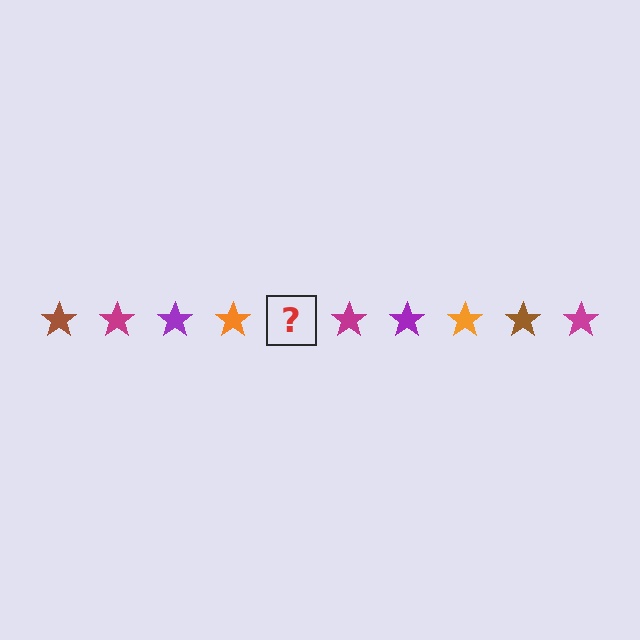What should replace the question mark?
The question mark should be replaced with a brown star.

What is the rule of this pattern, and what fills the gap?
The rule is that the pattern cycles through brown, magenta, purple, orange stars. The gap should be filled with a brown star.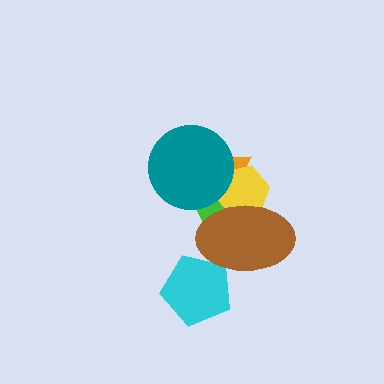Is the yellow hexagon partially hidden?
Yes, it is partially covered by another shape.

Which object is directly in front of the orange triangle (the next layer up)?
The yellow hexagon is directly in front of the orange triangle.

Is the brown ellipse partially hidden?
No, no other shape covers it.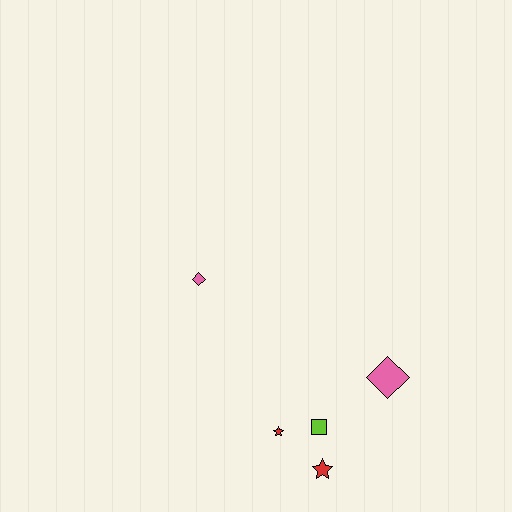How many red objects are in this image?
There are 2 red objects.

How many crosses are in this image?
There are no crosses.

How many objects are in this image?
There are 5 objects.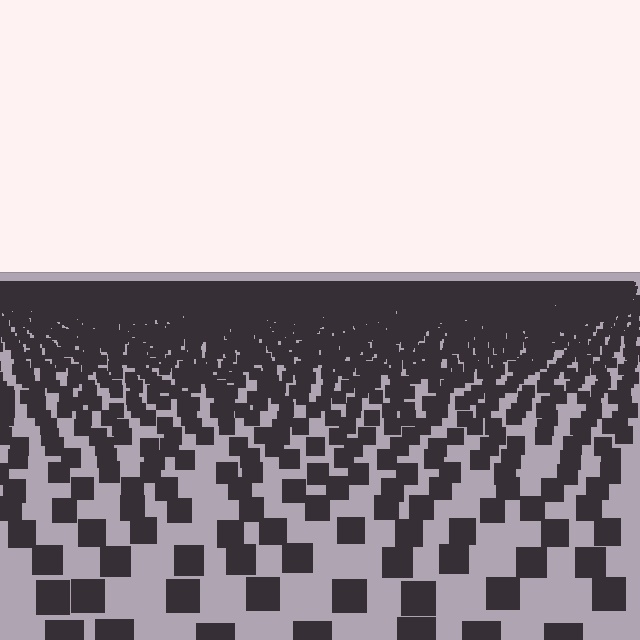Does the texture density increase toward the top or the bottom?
Density increases toward the top.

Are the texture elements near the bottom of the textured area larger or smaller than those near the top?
Larger. Near the bottom, elements are closer to the viewer and appear at a bigger on-screen size.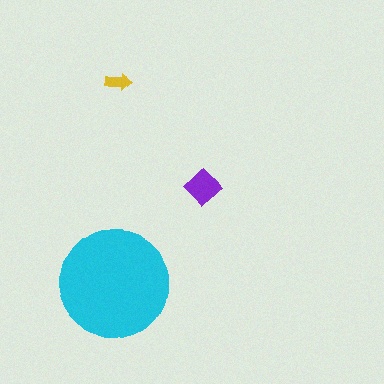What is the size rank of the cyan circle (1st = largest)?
1st.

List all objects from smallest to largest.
The yellow arrow, the purple diamond, the cyan circle.